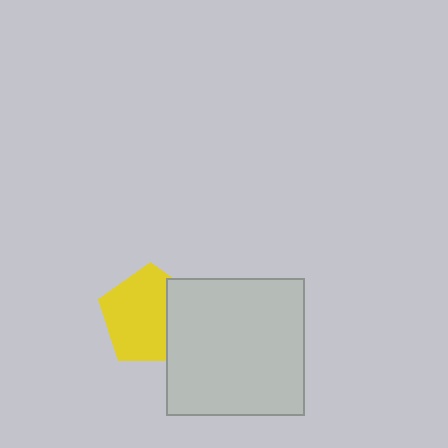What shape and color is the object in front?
The object in front is a light gray square.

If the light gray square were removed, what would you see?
You would see the complete yellow pentagon.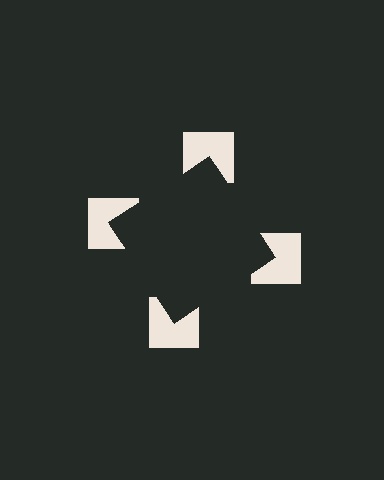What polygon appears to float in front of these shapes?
An illusory square — its edges are inferred from the aligned wedge cuts in the notched squares, not physically drawn.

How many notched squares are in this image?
There are 4 — one at each vertex of the illusory square.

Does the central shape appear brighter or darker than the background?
It typically appears slightly darker than the background, even though no actual brightness change is drawn.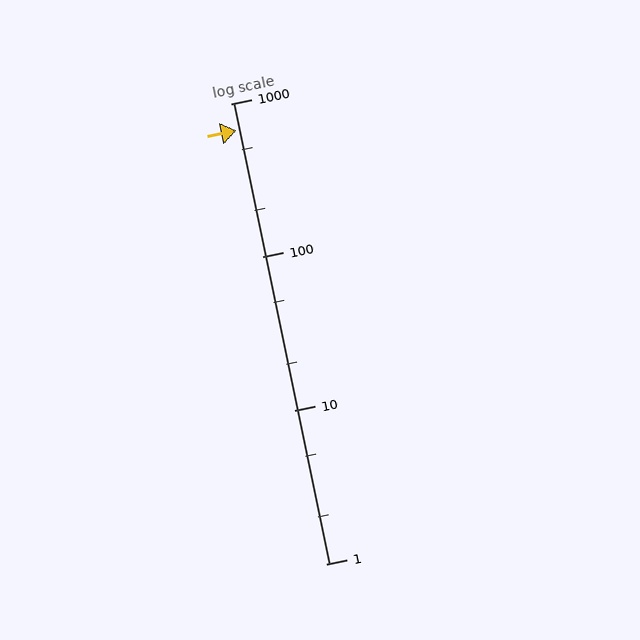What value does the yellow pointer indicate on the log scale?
The pointer indicates approximately 670.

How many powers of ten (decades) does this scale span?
The scale spans 3 decades, from 1 to 1000.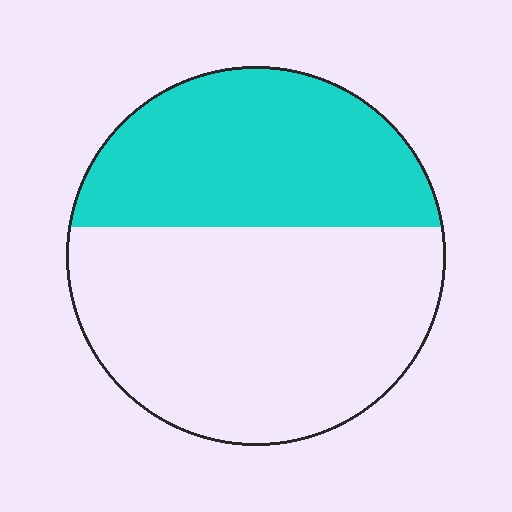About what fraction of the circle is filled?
About two fifths (2/5).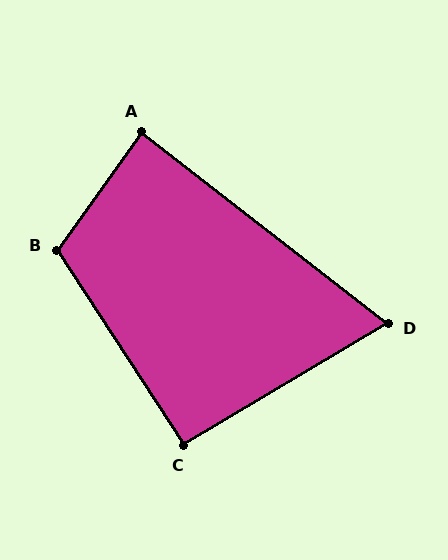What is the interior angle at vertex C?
Approximately 92 degrees (approximately right).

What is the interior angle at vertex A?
Approximately 88 degrees (approximately right).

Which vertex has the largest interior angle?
B, at approximately 111 degrees.